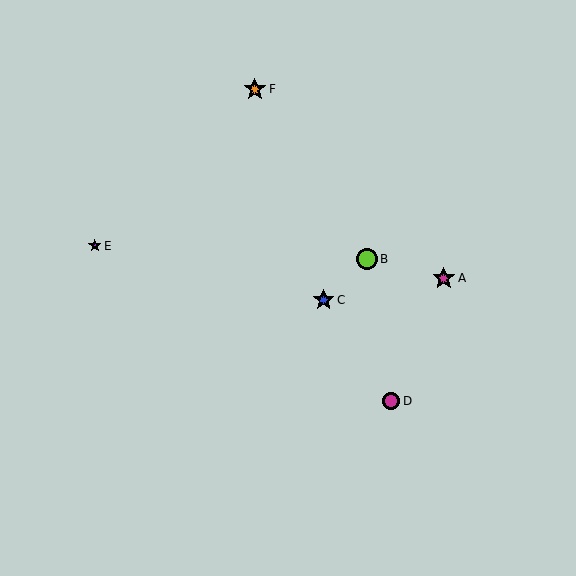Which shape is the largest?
The magenta star (labeled A) is the largest.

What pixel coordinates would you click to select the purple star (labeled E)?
Click at (95, 246) to select the purple star E.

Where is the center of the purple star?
The center of the purple star is at (95, 246).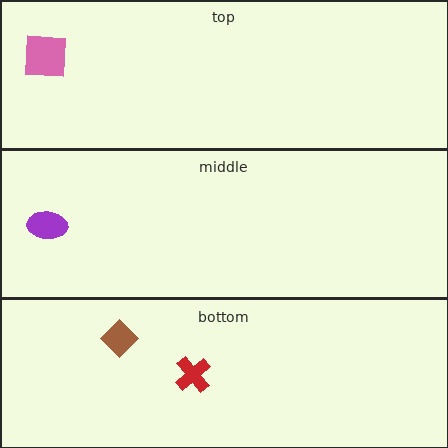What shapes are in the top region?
The pink square.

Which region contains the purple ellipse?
The middle region.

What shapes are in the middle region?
The purple ellipse.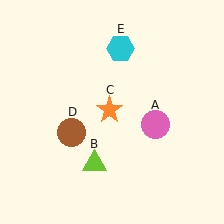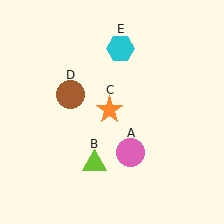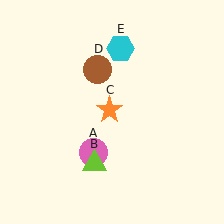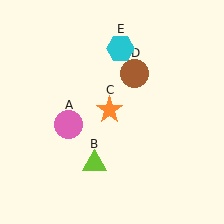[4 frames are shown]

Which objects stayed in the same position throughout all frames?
Lime triangle (object B) and orange star (object C) and cyan hexagon (object E) remained stationary.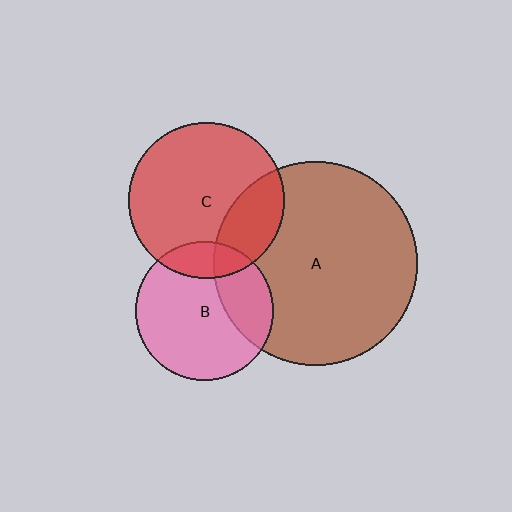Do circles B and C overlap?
Yes.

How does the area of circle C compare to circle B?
Approximately 1.3 times.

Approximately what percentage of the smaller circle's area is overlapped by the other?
Approximately 15%.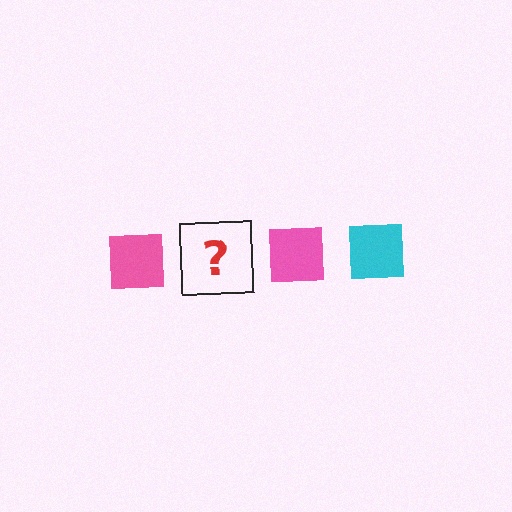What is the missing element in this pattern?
The missing element is a cyan square.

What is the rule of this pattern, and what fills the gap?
The rule is that the pattern cycles through pink, cyan squares. The gap should be filled with a cyan square.